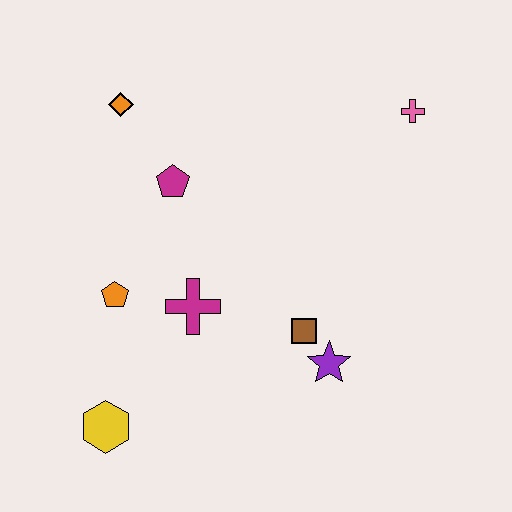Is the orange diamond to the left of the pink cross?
Yes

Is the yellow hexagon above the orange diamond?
No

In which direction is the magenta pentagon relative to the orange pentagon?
The magenta pentagon is above the orange pentagon.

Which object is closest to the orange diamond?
The magenta pentagon is closest to the orange diamond.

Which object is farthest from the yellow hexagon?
The pink cross is farthest from the yellow hexagon.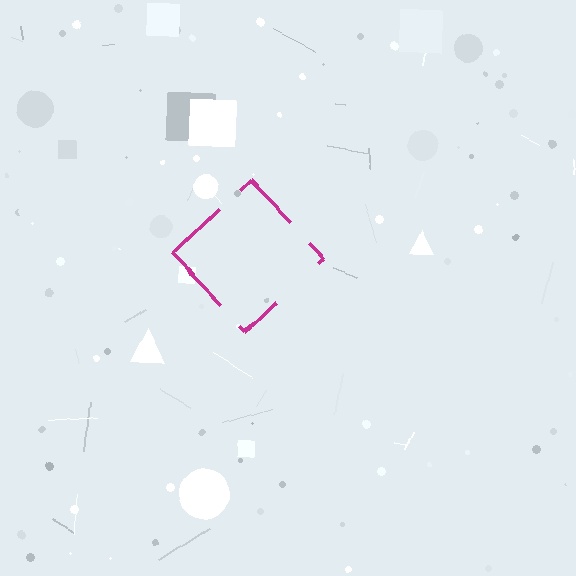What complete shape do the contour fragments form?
The contour fragments form a diamond.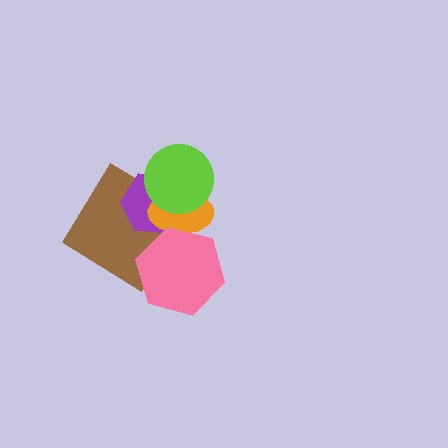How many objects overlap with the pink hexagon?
2 objects overlap with the pink hexagon.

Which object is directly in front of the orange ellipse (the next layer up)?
The lime circle is directly in front of the orange ellipse.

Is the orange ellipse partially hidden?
Yes, it is partially covered by another shape.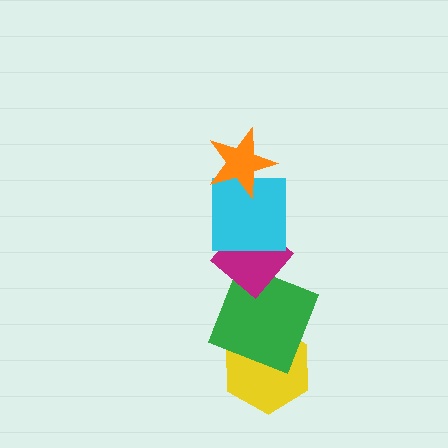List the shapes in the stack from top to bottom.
From top to bottom: the orange star, the cyan square, the magenta diamond, the green square, the yellow hexagon.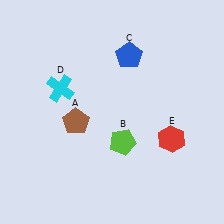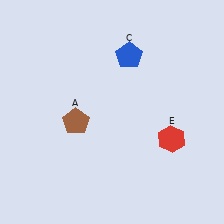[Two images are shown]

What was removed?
The cyan cross (D), the lime pentagon (B) were removed in Image 2.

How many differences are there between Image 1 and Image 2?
There are 2 differences between the two images.